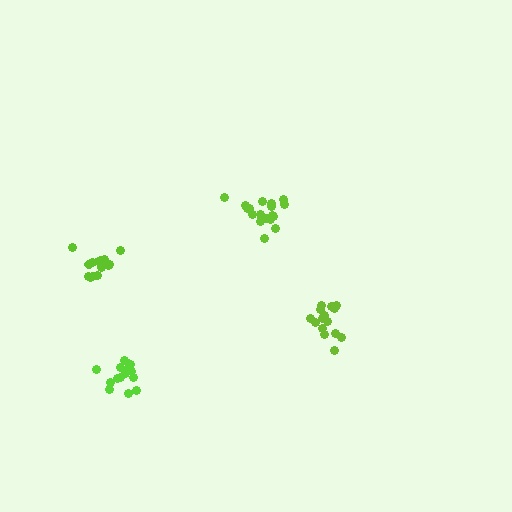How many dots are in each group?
Group 1: 15 dots, Group 2: 16 dots, Group 3: 18 dots, Group 4: 15 dots (64 total).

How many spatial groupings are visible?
There are 4 spatial groupings.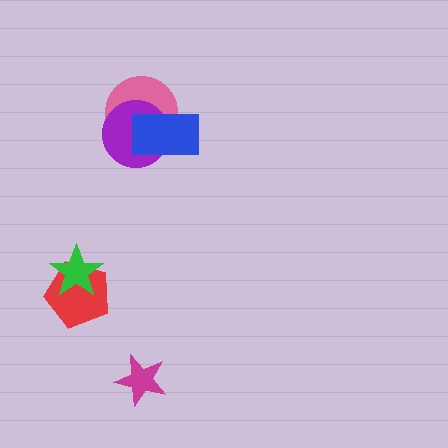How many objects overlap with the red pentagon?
1 object overlaps with the red pentagon.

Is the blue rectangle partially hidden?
No, no other shape covers it.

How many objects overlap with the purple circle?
2 objects overlap with the purple circle.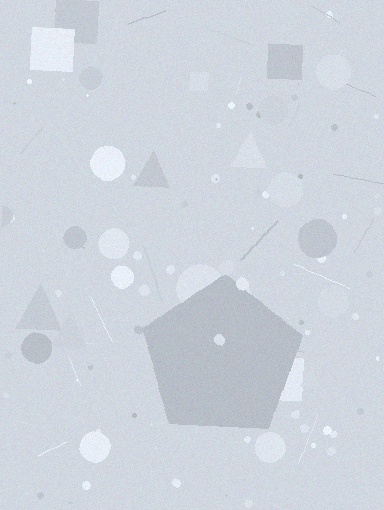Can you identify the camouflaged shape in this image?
The camouflaged shape is a pentagon.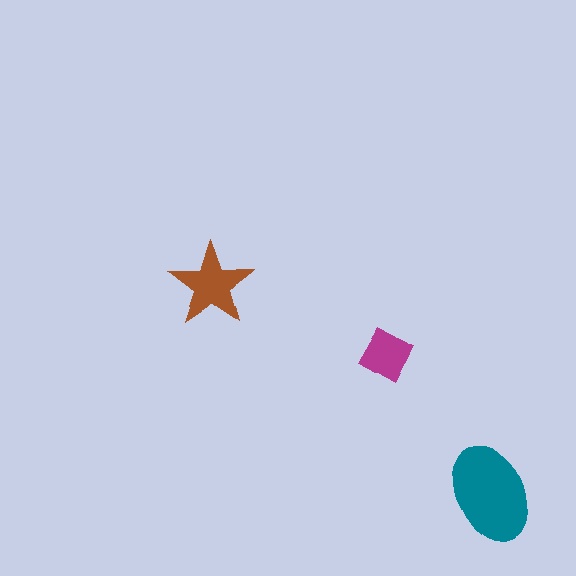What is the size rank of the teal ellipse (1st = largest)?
1st.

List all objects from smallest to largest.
The magenta square, the brown star, the teal ellipse.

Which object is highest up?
The brown star is topmost.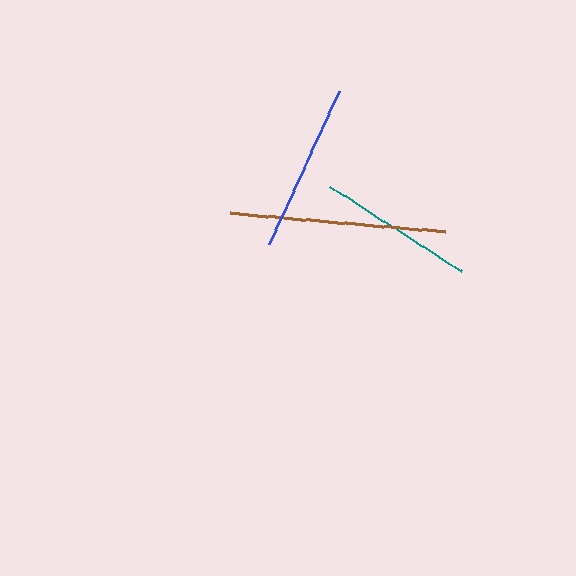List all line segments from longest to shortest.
From longest to shortest: brown, blue, teal.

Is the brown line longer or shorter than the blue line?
The brown line is longer than the blue line.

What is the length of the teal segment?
The teal segment is approximately 157 pixels long.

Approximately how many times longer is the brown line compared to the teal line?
The brown line is approximately 1.4 times the length of the teal line.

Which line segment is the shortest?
The teal line is the shortest at approximately 157 pixels.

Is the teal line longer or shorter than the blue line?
The blue line is longer than the teal line.